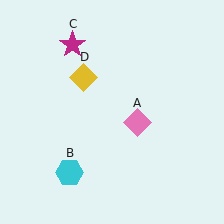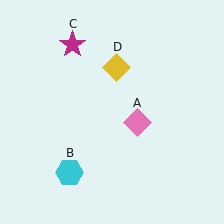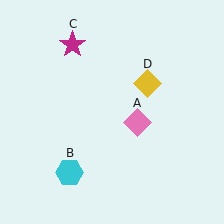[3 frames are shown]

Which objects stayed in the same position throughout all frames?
Pink diamond (object A) and cyan hexagon (object B) and magenta star (object C) remained stationary.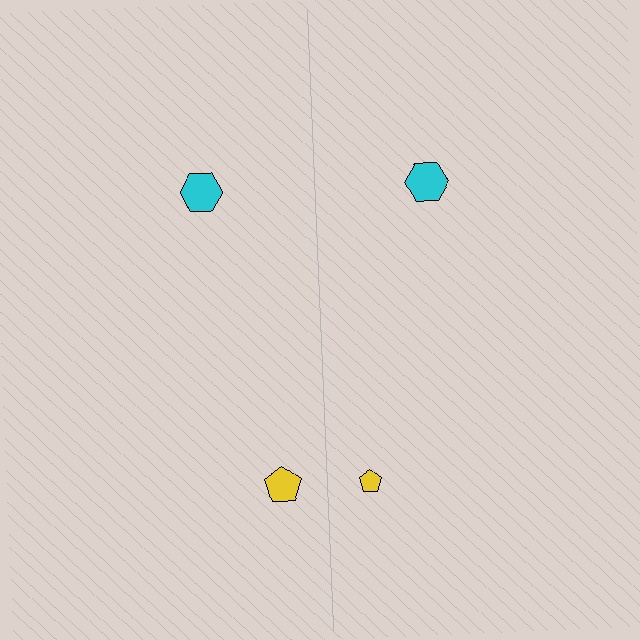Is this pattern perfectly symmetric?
No, the pattern is not perfectly symmetric. The yellow pentagon on the right side has a different size than its mirror counterpart.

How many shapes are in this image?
There are 4 shapes in this image.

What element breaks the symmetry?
The yellow pentagon on the right side has a different size than its mirror counterpart.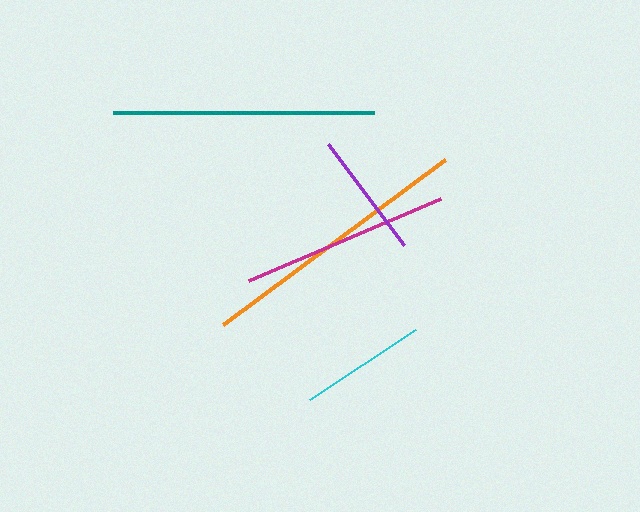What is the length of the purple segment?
The purple segment is approximately 126 pixels long.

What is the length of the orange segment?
The orange segment is approximately 277 pixels long.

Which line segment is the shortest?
The cyan line is the shortest at approximately 126 pixels.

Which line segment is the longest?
The orange line is the longest at approximately 277 pixels.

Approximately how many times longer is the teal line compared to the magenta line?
The teal line is approximately 1.3 times the length of the magenta line.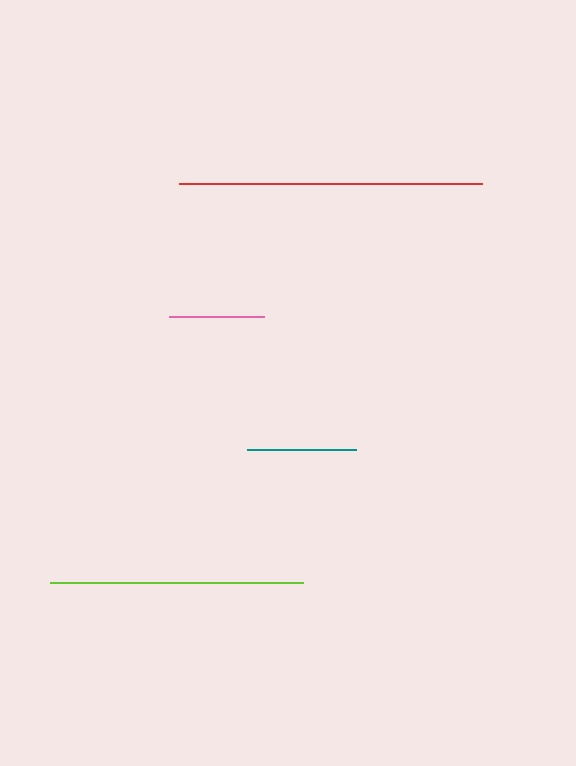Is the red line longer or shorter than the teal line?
The red line is longer than the teal line.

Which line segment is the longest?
The red line is the longest at approximately 302 pixels.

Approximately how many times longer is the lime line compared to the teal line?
The lime line is approximately 2.3 times the length of the teal line.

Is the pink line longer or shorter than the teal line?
The teal line is longer than the pink line.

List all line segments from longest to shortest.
From longest to shortest: red, lime, teal, pink.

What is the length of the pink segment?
The pink segment is approximately 94 pixels long.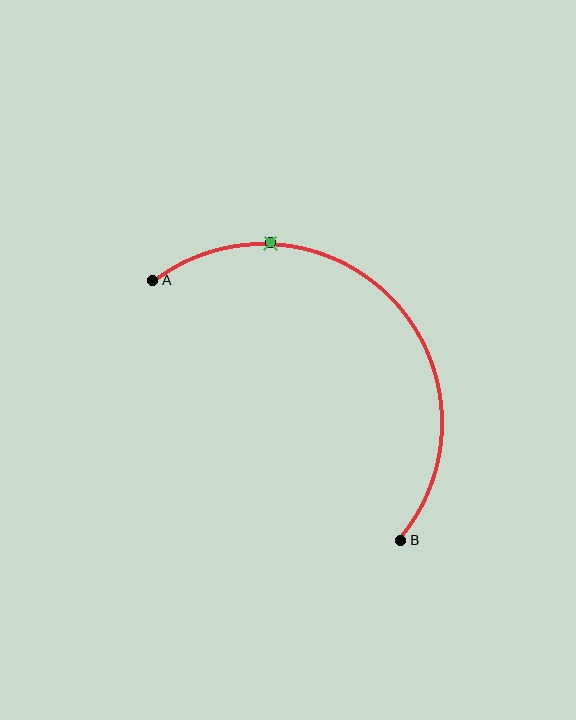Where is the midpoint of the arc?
The arc midpoint is the point on the curve farthest from the straight line joining A and B. It sits above and to the right of that line.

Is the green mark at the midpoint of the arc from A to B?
No. The green mark lies on the arc but is closer to endpoint A. The arc midpoint would be at the point on the curve equidistant along the arc from both A and B.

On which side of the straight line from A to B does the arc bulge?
The arc bulges above and to the right of the straight line connecting A and B.